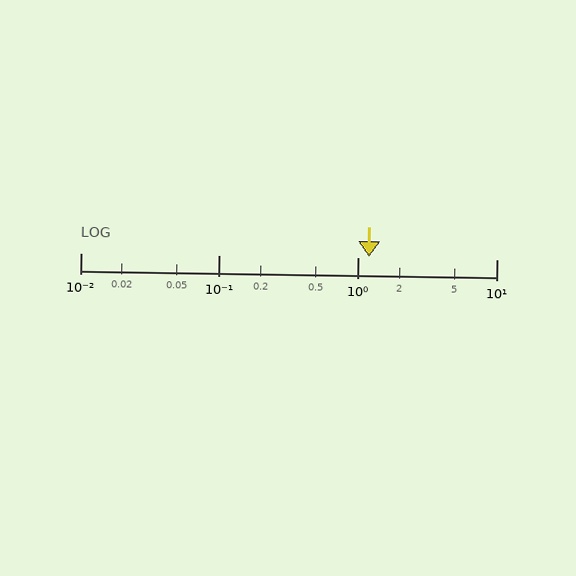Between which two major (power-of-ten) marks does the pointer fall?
The pointer is between 1 and 10.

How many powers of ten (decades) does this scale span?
The scale spans 3 decades, from 0.01 to 10.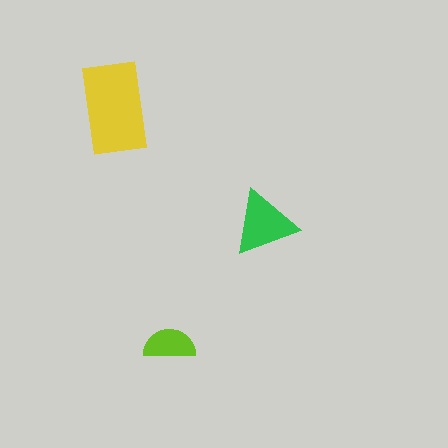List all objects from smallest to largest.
The lime semicircle, the green triangle, the yellow rectangle.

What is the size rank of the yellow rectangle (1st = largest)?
1st.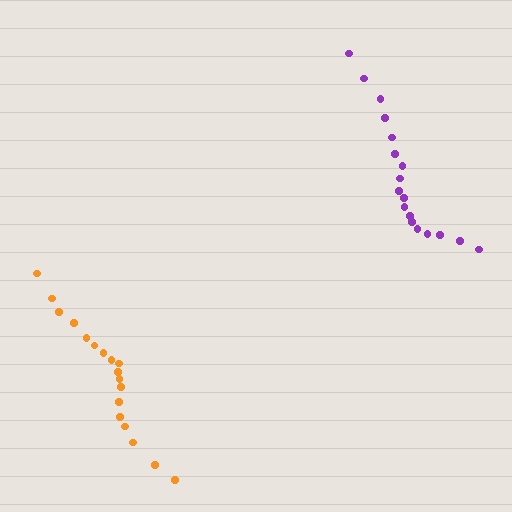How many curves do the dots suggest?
There are 2 distinct paths.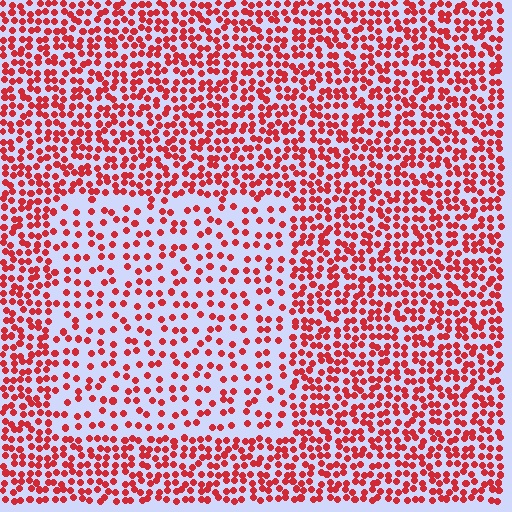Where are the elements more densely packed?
The elements are more densely packed outside the rectangle boundary.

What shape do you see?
I see a rectangle.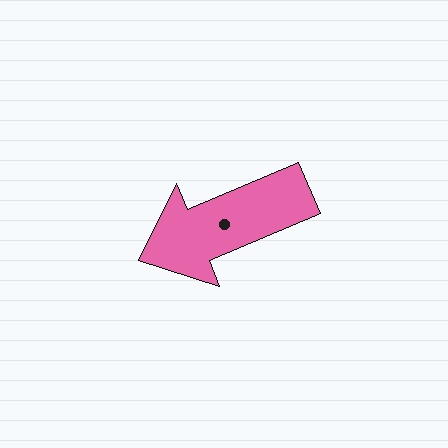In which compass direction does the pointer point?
Southwest.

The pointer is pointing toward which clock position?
Roughly 8 o'clock.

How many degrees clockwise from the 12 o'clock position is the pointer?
Approximately 247 degrees.